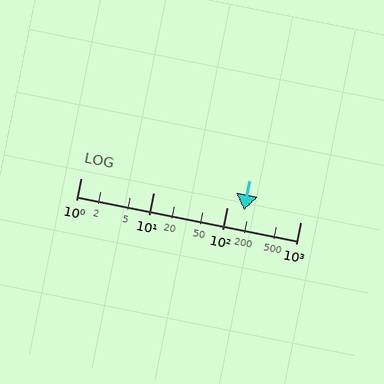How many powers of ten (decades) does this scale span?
The scale spans 3 decades, from 1 to 1000.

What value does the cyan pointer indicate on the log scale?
The pointer indicates approximately 170.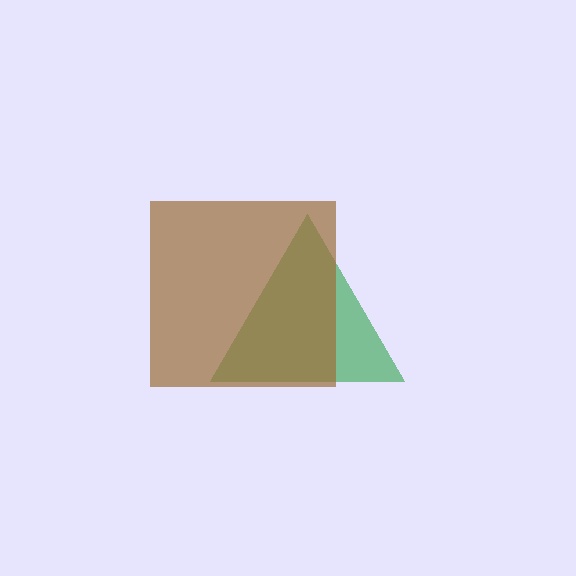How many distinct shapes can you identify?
There are 2 distinct shapes: a green triangle, a brown square.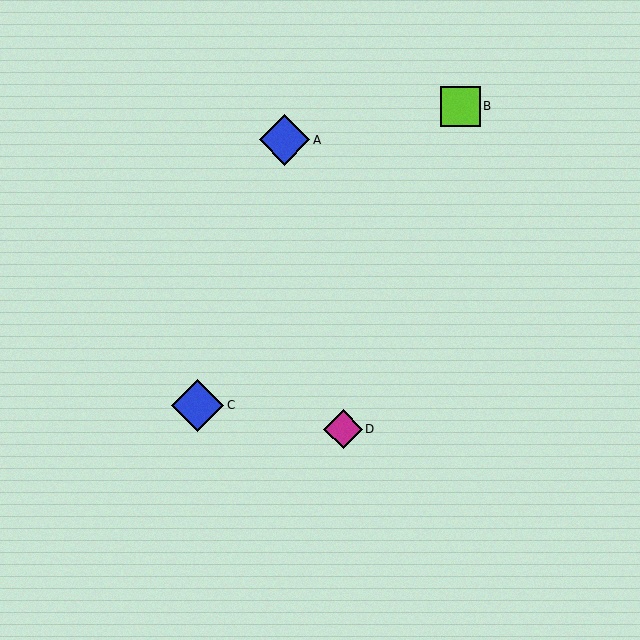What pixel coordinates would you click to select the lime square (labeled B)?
Click at (460, 106) to select the lime square B.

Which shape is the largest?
The blue diamond (labeled C) is the largest.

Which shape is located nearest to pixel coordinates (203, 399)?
The blue diamond (labeled C) at (198, 405) is nearest to that location.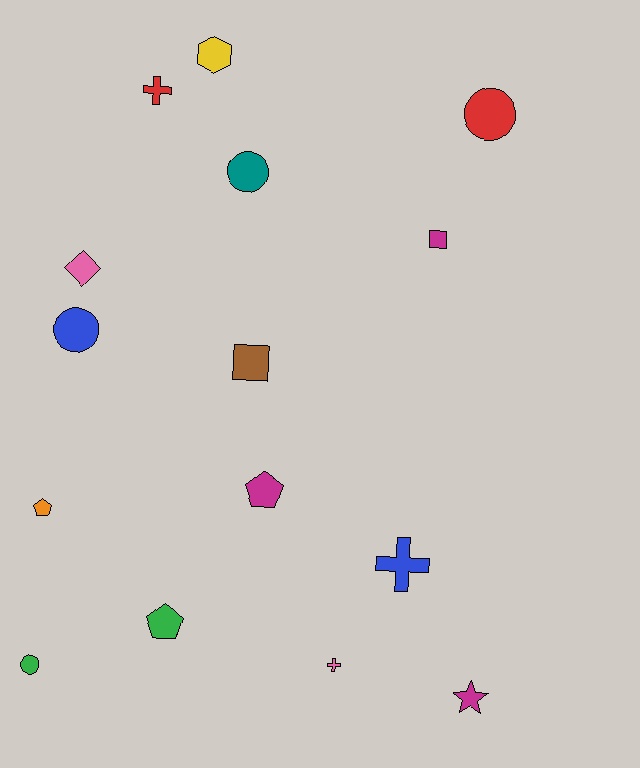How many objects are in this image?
There are 15 objects.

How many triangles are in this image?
There are no triangles.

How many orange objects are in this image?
There is 1 orange object.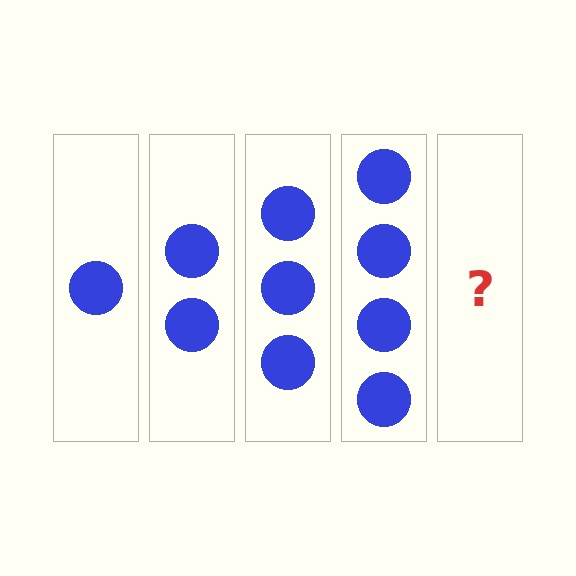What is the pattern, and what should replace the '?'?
The pattern is that each step adds one more circle. The '?' should be 5 circles.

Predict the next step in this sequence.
The next step is 5 circles.